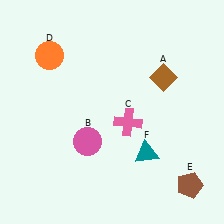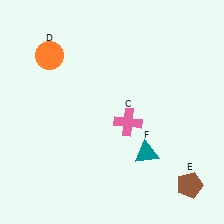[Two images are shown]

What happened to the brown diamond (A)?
The brown diamond (A) was removed in Image 2. It was in the top-right area of Image 1.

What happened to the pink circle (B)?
The pink circle (B) was removed in Image 2. It was in the bottom-left area of Image 1.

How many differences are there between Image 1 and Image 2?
There are 2 differences between the two images.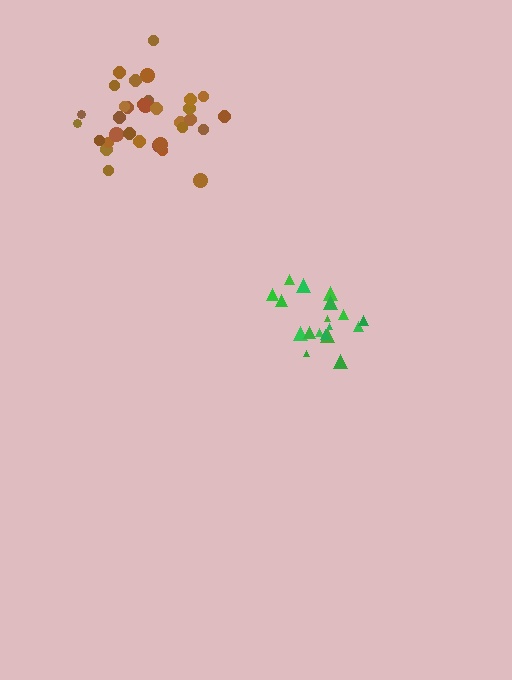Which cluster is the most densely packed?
Green.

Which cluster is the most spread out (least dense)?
Brown.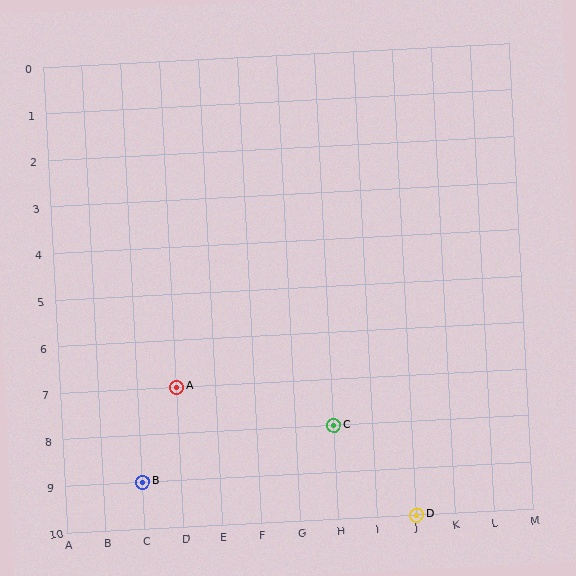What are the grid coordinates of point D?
Point D is at grid coordinates (J, 10).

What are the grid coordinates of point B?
Point B is at grid coordinates (C, 9).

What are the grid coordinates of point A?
Point A is at grid coordinates (D, 7).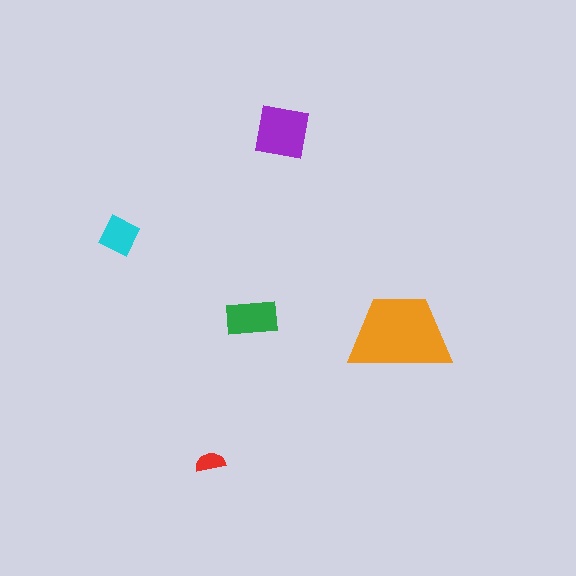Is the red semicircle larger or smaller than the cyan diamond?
Smaller.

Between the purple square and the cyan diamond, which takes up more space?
The purple square.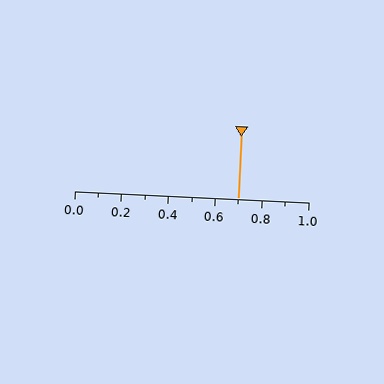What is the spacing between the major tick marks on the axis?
The major ticks are spaced 0.2 apart.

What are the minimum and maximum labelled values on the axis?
The axis runs from 0.0 to 1.0.